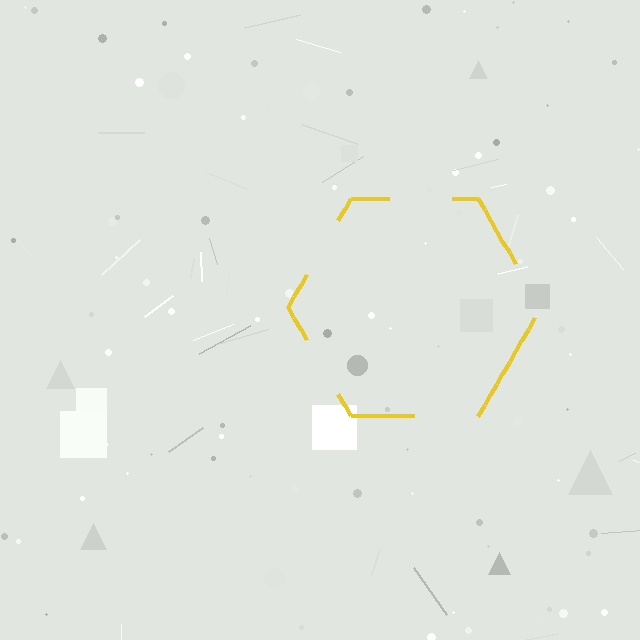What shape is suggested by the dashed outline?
The dashed outline suggests a hexagon.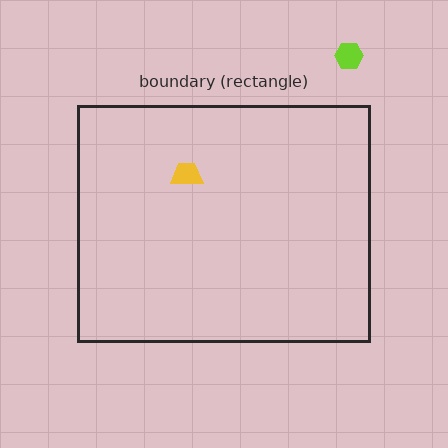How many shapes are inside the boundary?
1 inside, 1 outside.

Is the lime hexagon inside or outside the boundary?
Outside.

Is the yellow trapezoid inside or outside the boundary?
Inside.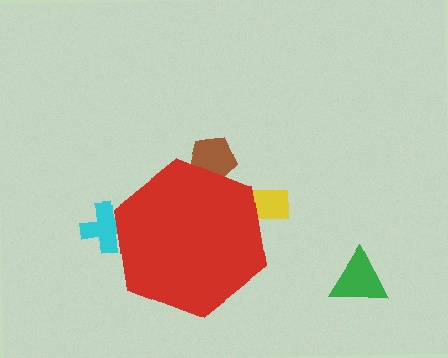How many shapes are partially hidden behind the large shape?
3 shapes are partially hidden.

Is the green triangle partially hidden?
No, the green triangle is fully visible.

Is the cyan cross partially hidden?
Yes, the cyan cross is partially hidden behind the red hexagon.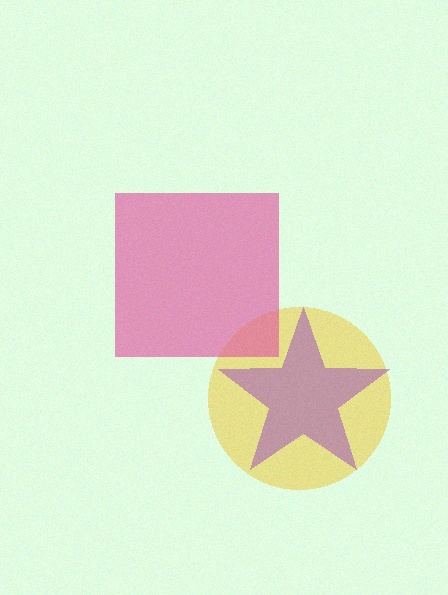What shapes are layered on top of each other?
The layered shapes are: a yellow circle, a pink square, a purple star.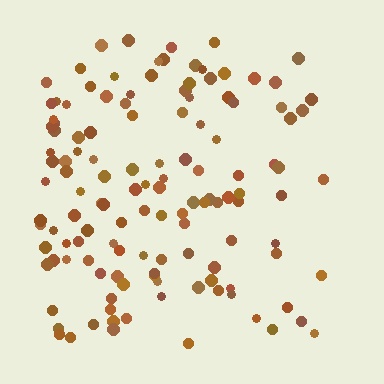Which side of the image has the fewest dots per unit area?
The right.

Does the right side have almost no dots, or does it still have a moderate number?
Still a moderate number, just noticeably fewer than the left.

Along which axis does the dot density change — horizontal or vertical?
Horizontal.